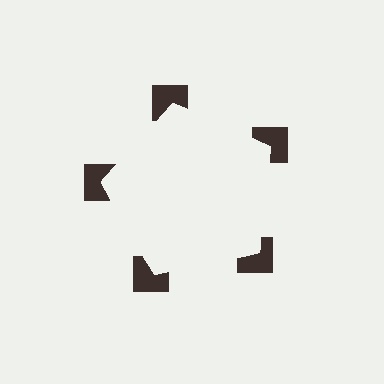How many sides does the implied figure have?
5 sides.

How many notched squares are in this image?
There are 5 — one at each vertex of the illusory pentagon.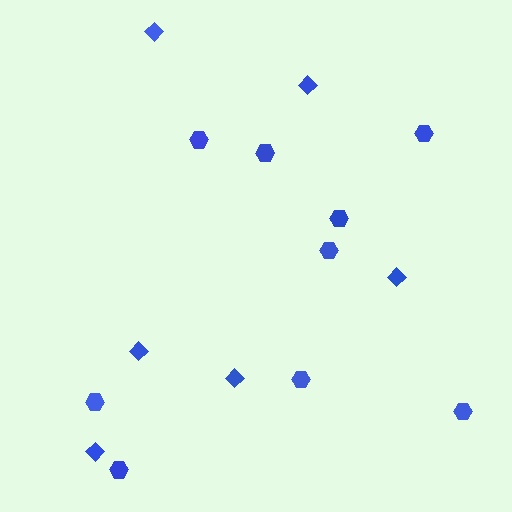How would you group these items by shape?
There are 2 groups: one group of hexagons (9) and one group of diamonds (6).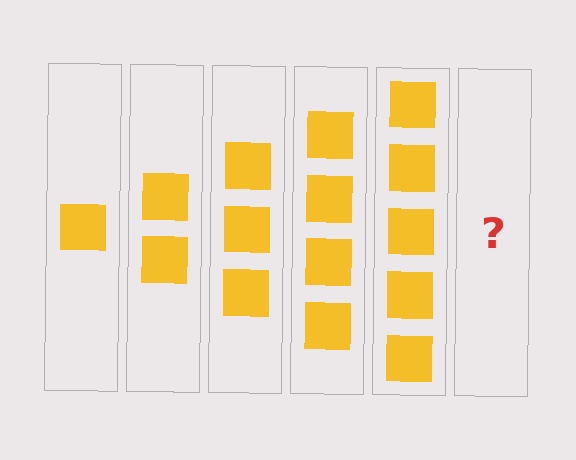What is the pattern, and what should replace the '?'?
The pattern is that each step adds one more square. The '?' should be 6 squares.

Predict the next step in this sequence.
The next step is 6 squares.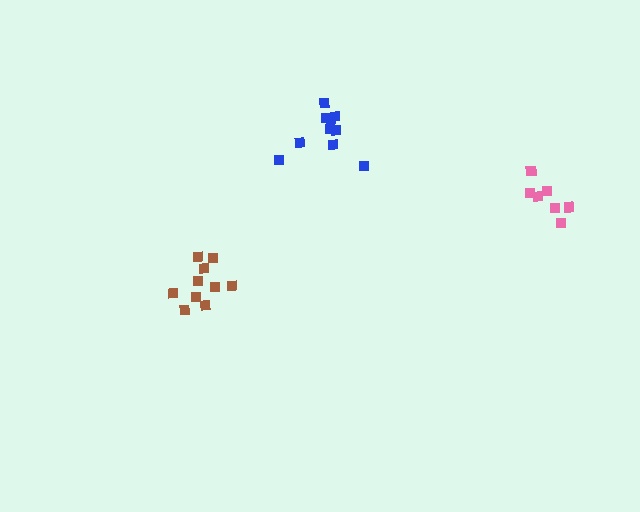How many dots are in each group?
Group 1: 7 dots, Group 2: 10 dots, Group 3: 10 dots (27 total).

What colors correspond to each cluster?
The clusters are colored: pink, brown, blue.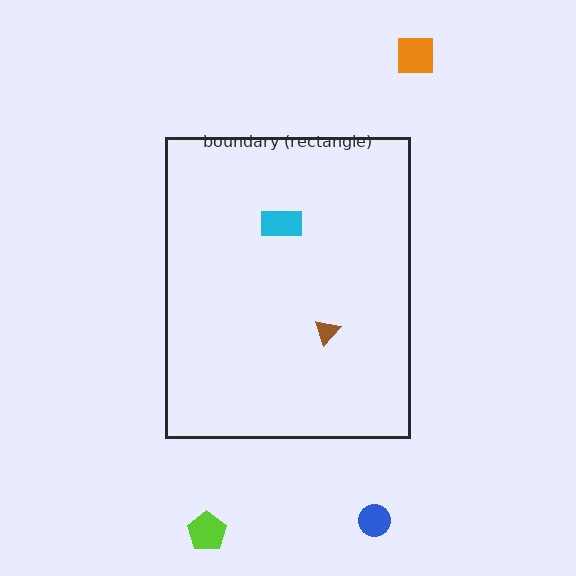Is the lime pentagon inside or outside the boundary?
Outside.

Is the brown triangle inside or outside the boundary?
Inside.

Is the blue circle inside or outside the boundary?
Outside.